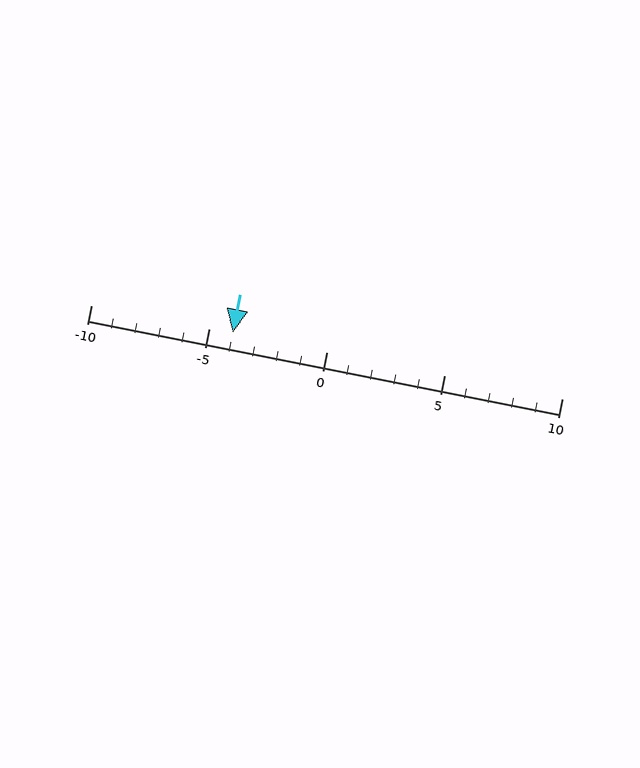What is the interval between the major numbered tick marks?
The major tick marks are spaced 5 units apart.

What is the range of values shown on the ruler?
The ruler shows values from -10 to 10.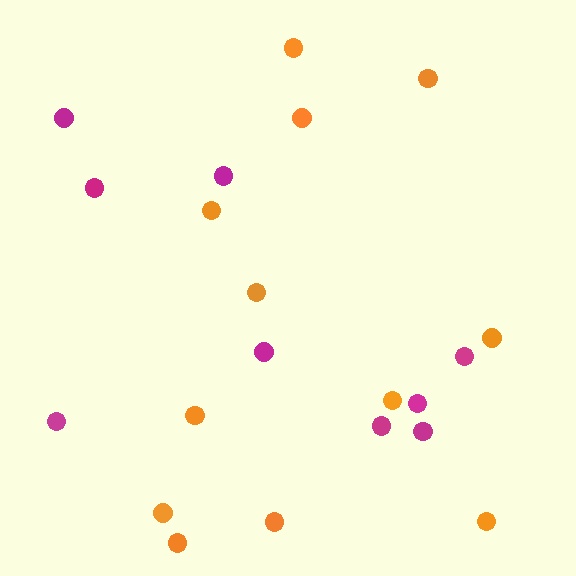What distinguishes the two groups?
There are 2 groups: one group of orange circles (12) and one group of magenta circles (9).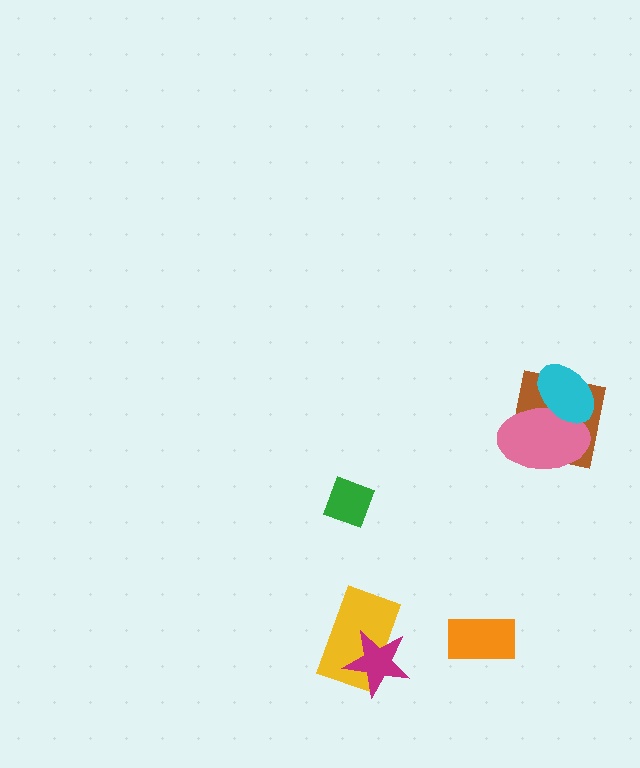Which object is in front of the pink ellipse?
The cyan ellipse is in front of the pink ellipse.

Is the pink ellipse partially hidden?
Yes, it is partially covered by another shape.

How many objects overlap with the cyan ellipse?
2 objects overlap with the cyan ellipse.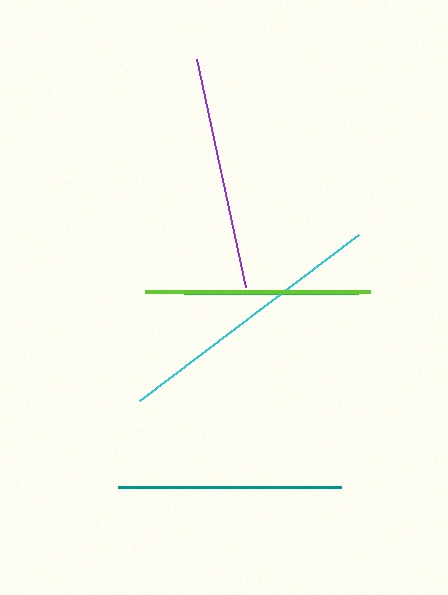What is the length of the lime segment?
The lime segment is approximately 226 pixels long.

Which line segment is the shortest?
The green line is the shortest at approximately 174 pixels.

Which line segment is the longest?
The cyan line is the longest at approximately 275 pixels.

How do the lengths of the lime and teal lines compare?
The lime and teal lines are approximately the same length.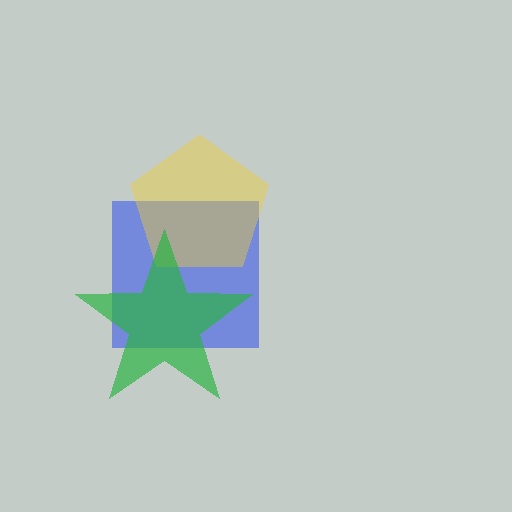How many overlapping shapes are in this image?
There are 3 overlapping shapes in the image.